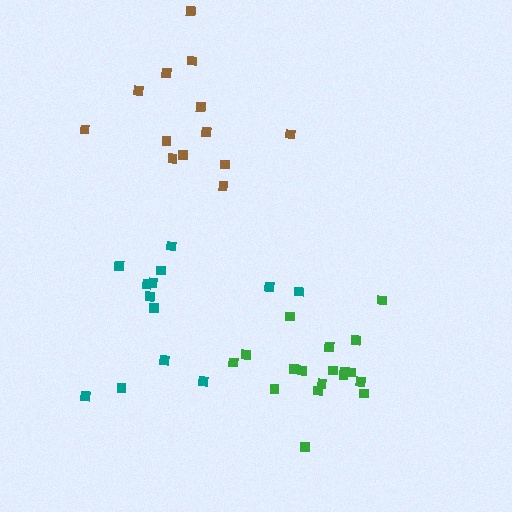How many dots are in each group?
Group 1: 13 dots, Group 2: 13 dots, Group 3: 18 dots (44 total).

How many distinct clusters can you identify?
There are 3 distinct clusters.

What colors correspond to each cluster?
The clusters are colored: teal, brown, green.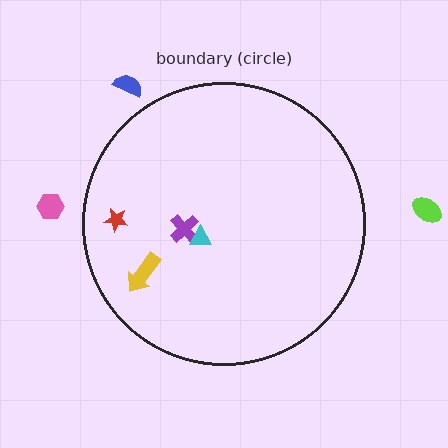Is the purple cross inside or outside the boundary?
Inside.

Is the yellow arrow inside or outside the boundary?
Inside.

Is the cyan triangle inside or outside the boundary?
Inside.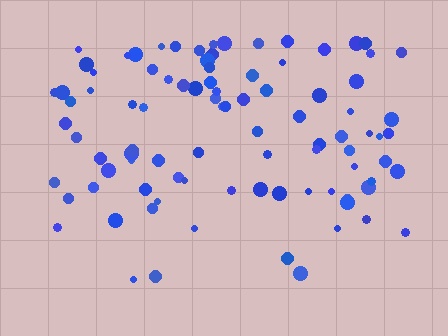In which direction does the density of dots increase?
From bottom to top, with the top side densest.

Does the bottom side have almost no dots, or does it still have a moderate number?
Still a moderate number, just noticeably fewer than the top.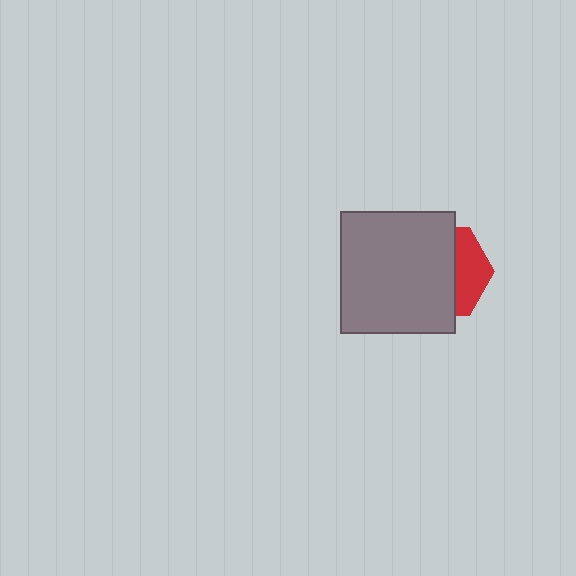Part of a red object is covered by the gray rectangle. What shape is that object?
It is a hexagon.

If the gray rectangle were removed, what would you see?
You would see the complete red hexagon.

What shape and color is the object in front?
The object in front is a gray rectangle.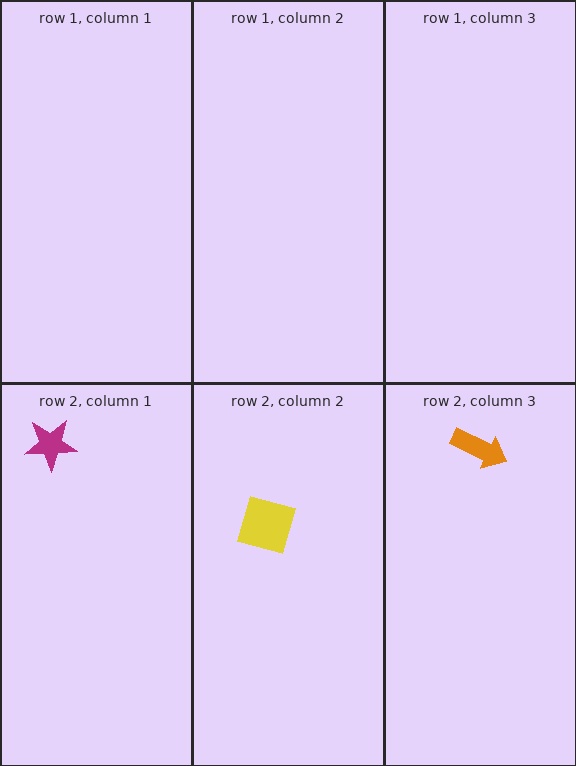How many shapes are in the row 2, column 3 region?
1.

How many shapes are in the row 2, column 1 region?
1.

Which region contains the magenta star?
The row 2, column 1 region.